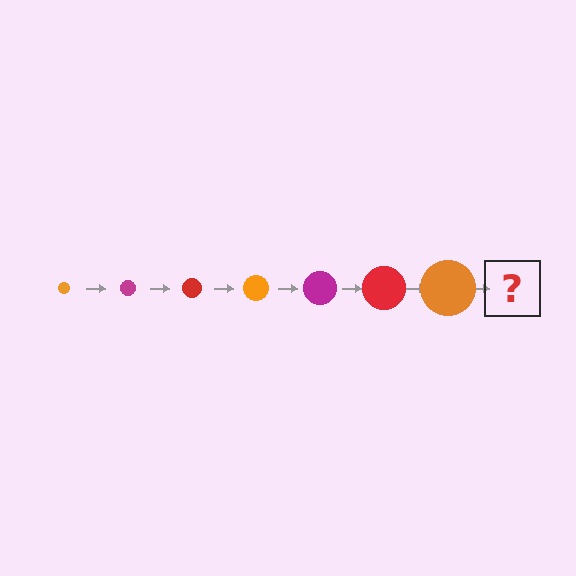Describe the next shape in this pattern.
It should be a magenta circle, larger than the previous one.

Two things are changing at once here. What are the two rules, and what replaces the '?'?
The two rules are that the circle grows larger each step and the color cycles through orange, magenta, and red. The '?' should be a magenta circle, larger than the previous one.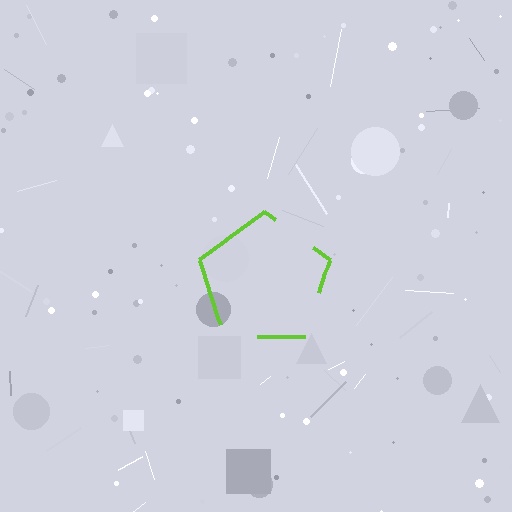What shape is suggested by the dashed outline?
The dashed outline suggests a pentagon.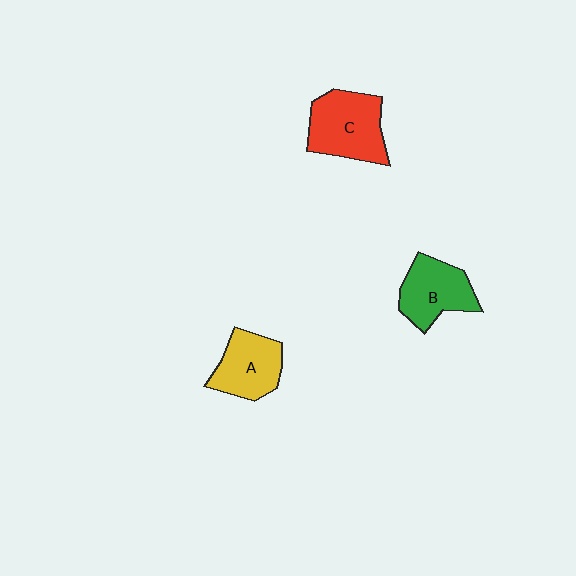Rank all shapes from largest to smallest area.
From largest to smallest: C (red), B (green), A (yellow).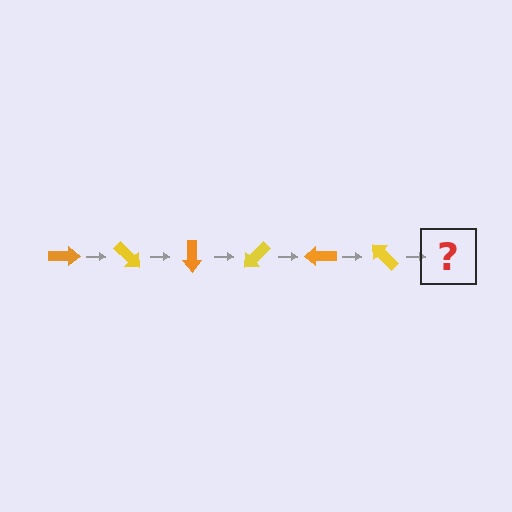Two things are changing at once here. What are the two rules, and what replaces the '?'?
The two rules are that it rotates 45 degrees each step and the color cycles through orange and yellow. The '?' should be an orange arrow, rotated 270 degrees from the start.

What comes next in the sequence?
The next element should be an orange arrow, rotated 270 degrees from the start.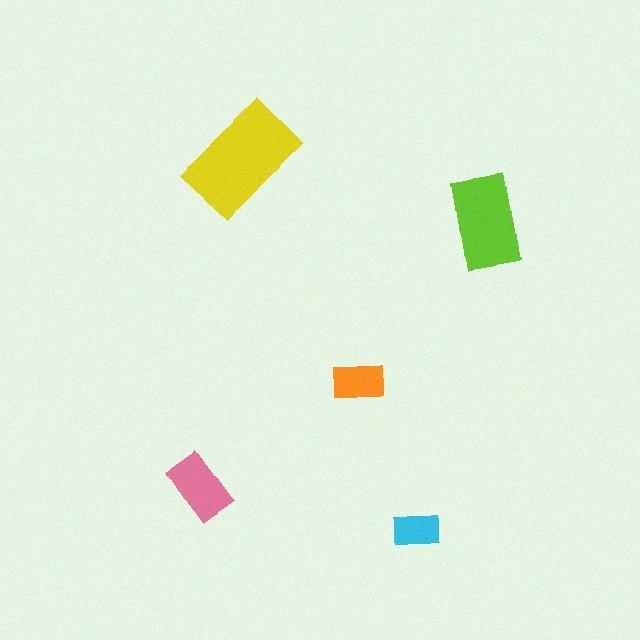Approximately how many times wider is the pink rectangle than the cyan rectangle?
About 1.5 times wider.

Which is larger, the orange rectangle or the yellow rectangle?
The yellow one.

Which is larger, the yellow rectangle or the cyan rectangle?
The yellow one.